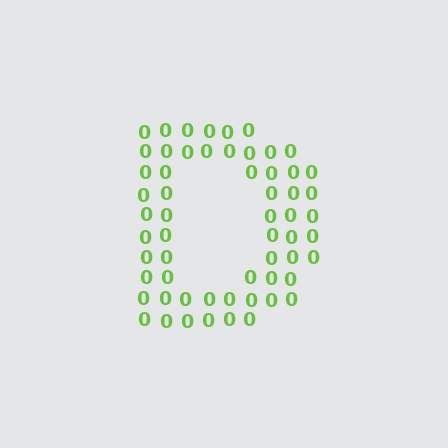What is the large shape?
The large shape is the letter D.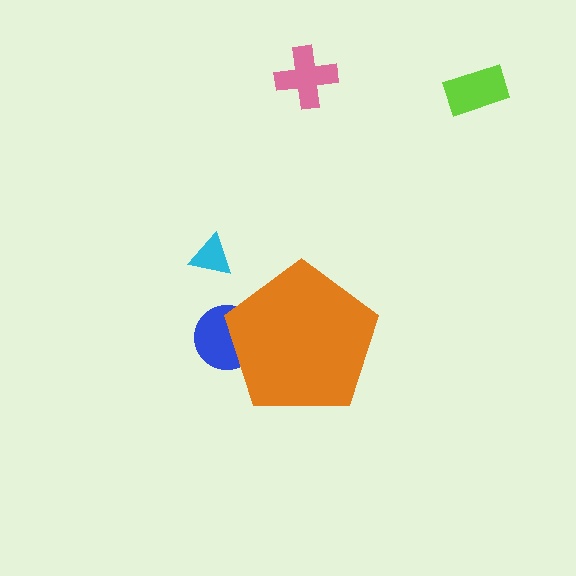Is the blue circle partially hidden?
Yes, the blue circle is partially hidden behind the orange pentagon.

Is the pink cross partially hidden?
No, the pink cross is fully visible.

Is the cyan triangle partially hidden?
No, the cyan triangle is fully visible.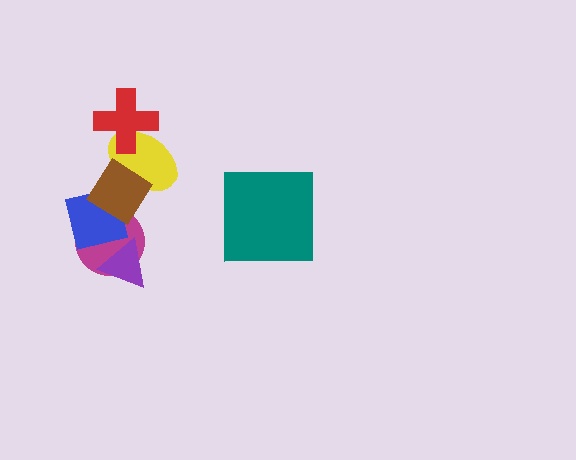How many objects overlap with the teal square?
0 objects overlap with the teal square.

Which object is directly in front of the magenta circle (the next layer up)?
The blue square is directly in front of the magenta circle.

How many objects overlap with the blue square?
2 objects overlap with the blue square.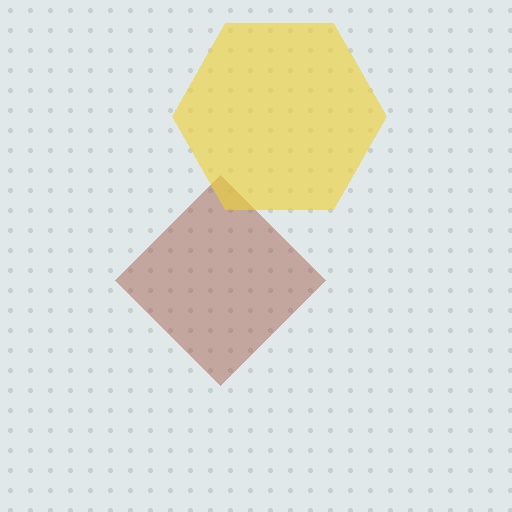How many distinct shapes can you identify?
There are 2 distinct shapes: a brown diamond, a yellow hexagon.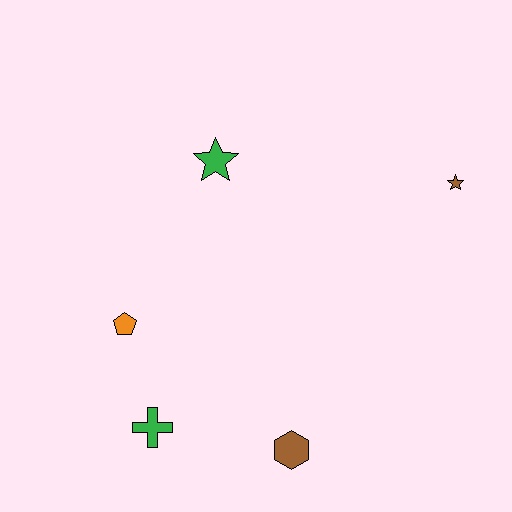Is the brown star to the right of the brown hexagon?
Yes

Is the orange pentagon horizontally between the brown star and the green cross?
No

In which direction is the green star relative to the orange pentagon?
The green star is above the orange pentagon.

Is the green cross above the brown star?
No